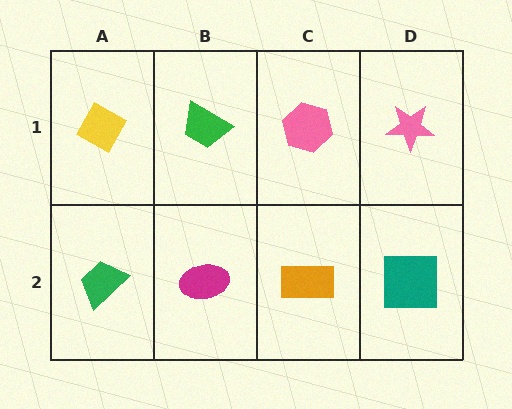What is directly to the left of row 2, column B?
A green trapezoid.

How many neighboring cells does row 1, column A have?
2.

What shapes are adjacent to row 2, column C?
A pink hexagon (row 1, column C), a magenta ellipse (row 2, column B), a teal square (row 2, column D).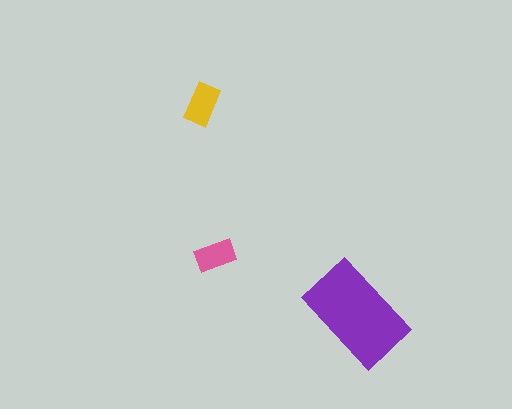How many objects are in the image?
There are 3 objects in the image.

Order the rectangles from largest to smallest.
the purple one, the yellow one, the pink one.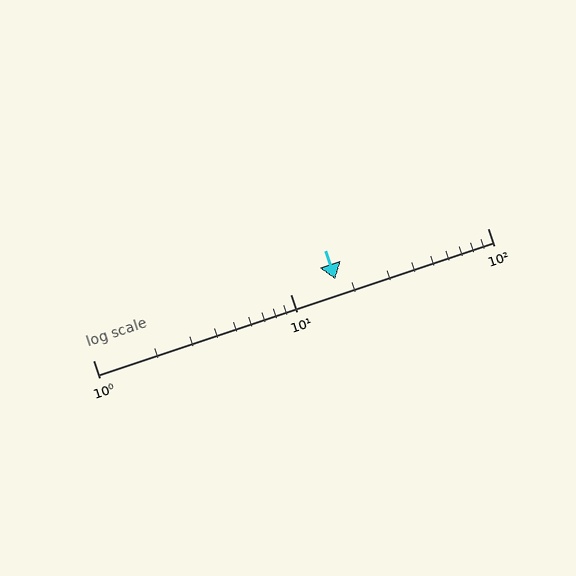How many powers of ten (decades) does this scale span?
The scale spans 2 decades, from 1 to 100.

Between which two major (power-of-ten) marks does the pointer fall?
The pointer is between 10 and 100.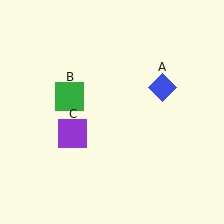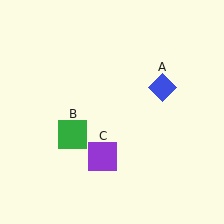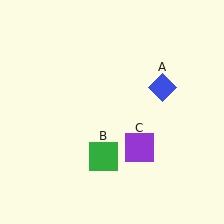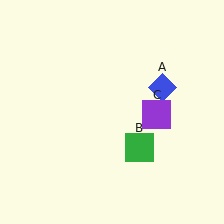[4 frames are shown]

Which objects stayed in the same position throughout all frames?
Blue diamond (object A) remained stationary.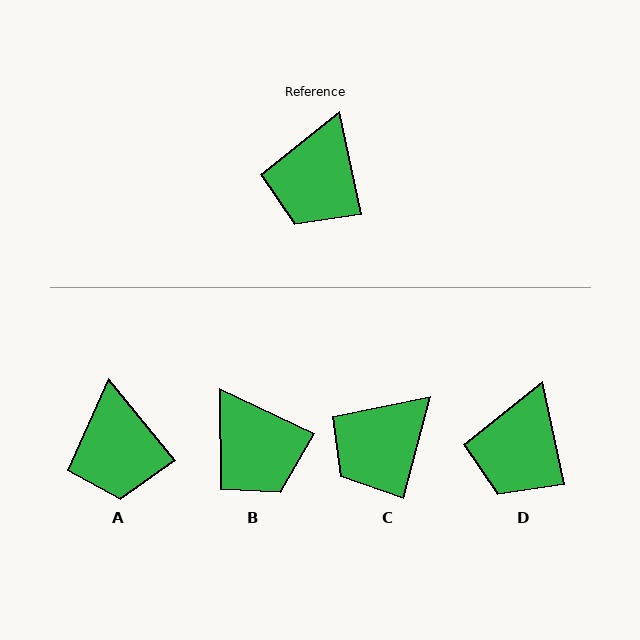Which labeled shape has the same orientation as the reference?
D.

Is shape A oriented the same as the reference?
No, it is off by about 27 degrees.